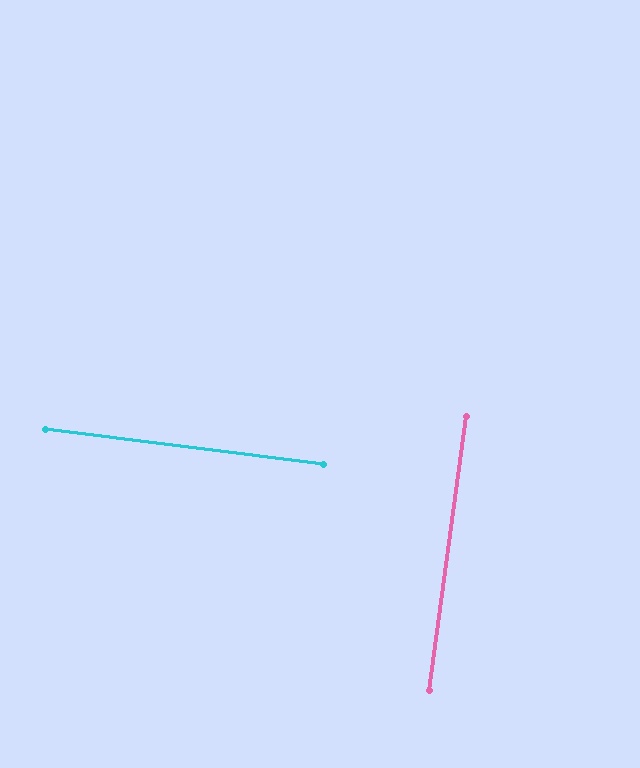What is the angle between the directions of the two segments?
Approximately 90 degrees.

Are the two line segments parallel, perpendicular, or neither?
Perpendicular — they meet at approximately 90°.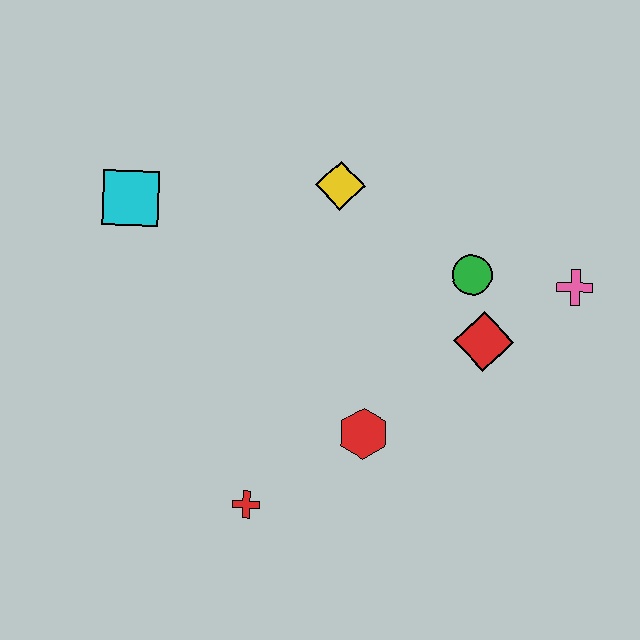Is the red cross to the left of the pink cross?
Yes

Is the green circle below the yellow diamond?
Yes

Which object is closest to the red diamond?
The green circle is closest to the red diamond.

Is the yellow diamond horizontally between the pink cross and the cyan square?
Yes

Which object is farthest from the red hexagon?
The cyan square is farthest from the red hexagon.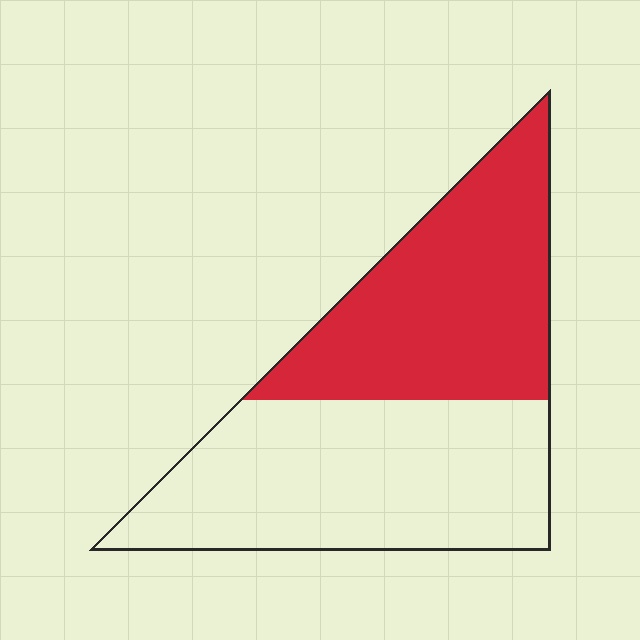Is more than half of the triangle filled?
No.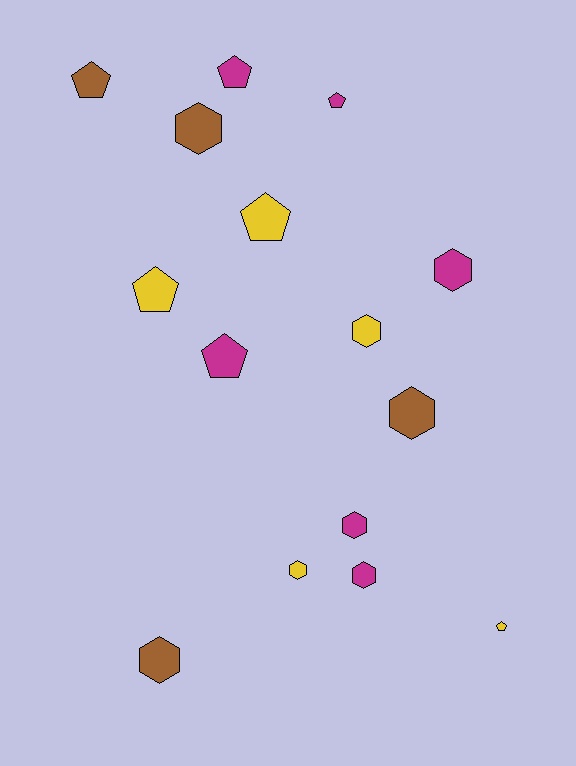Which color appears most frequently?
Magenta, with 6 objects.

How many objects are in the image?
There are 15 objects.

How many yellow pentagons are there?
There are 3 yellow pentagons.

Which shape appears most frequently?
Hexagon, with 8 objects.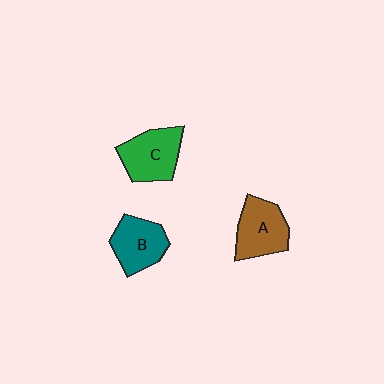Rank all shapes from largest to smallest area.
From largest to smallest: C (green), A (brown), B (teal).